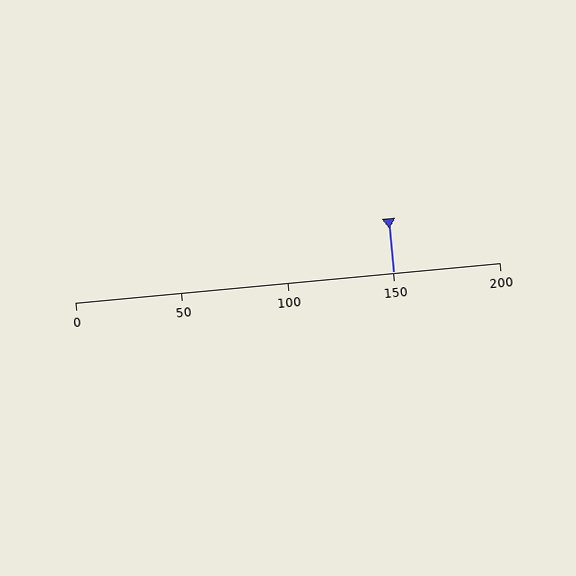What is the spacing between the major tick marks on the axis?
The major ticks are spaced 50 apart.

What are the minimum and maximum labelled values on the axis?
The axis runs from 0 to 200.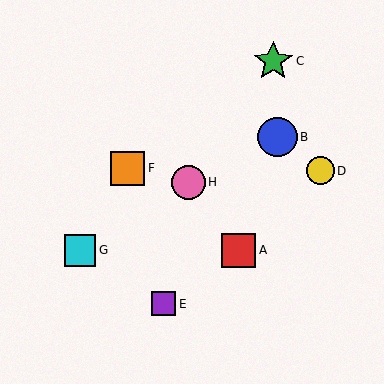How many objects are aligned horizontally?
2 objects (A, G) are aligned horizontally.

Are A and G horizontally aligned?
Yes, both are at y≈250.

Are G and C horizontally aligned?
No, G is at y≈250 and C is at y≈61.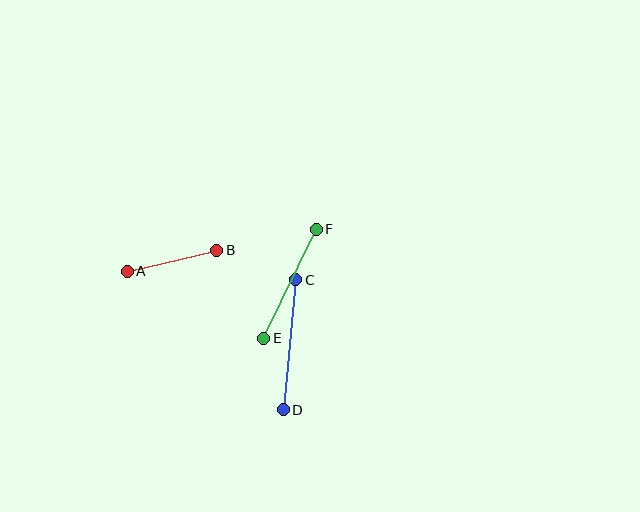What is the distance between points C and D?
The distance is approximately 131 pixels.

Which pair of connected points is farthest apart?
Points C and D are farthest apart.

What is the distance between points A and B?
The distance is approximately 92 pixels.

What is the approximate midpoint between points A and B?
The midpoint is at approximately (172, 261) pixels.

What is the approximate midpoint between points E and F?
The midpoint is at approximately (290, 284) pixels.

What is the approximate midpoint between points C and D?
The midpoint is at approximately (290, 345) pixels.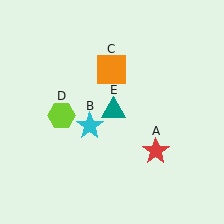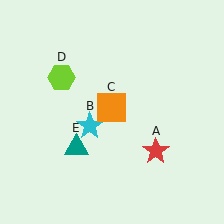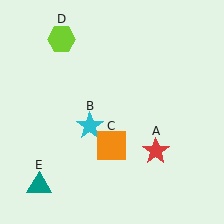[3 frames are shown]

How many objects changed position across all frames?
3 objects changed position: orange square (object C), lime hexagon (object D), teal triangle (object E).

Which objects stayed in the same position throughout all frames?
Red star (object A) and cyan star (object B) remained stationary.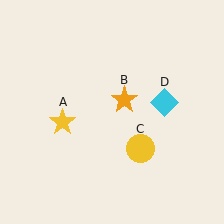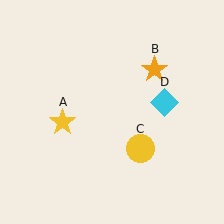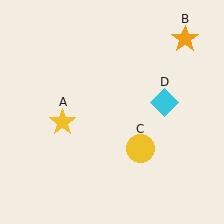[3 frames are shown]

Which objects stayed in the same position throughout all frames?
Yellow star (object A) and yellow circle (object C) and cyan diamond (object D) remained stationary.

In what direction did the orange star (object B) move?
The orange star (object B) moved up and to the right.